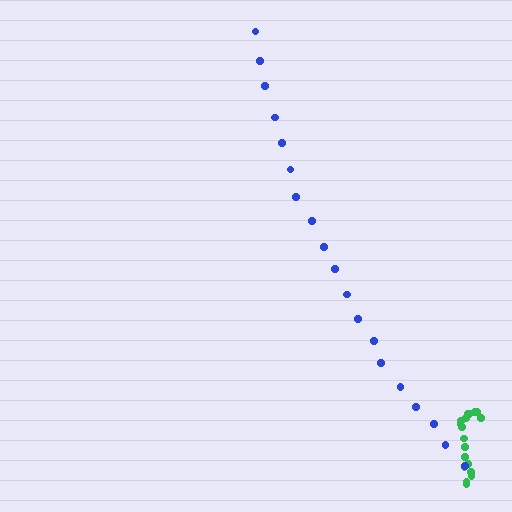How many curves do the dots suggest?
There are 2 distinct paths.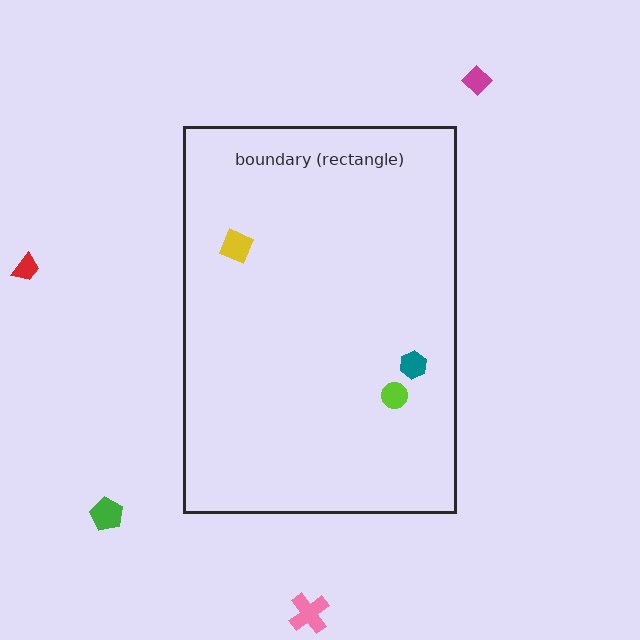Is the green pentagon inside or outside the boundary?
Outside.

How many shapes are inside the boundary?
3 inside, 4 outside.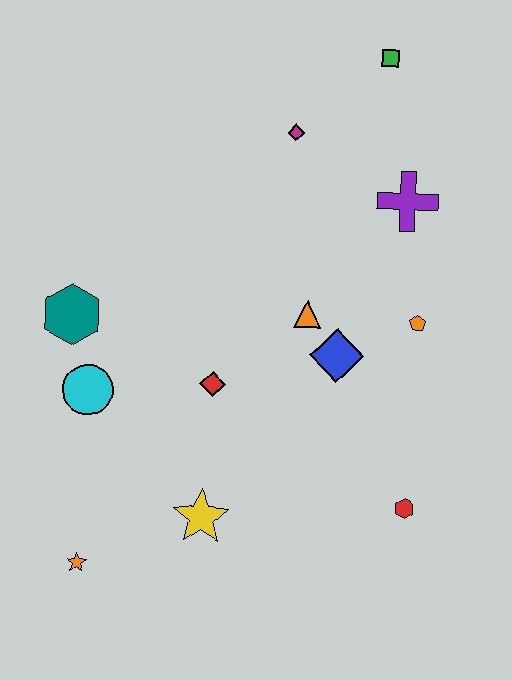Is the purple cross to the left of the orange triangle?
No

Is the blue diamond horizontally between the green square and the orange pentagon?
No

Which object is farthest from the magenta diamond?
The orange star is farthest from the magenta diamond.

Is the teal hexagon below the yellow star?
No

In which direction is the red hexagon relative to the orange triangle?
The red hexagon is below the orange triangle.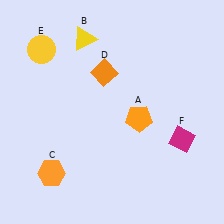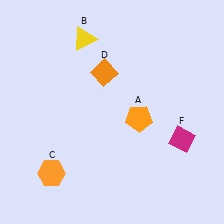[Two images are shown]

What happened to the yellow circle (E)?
The yellow circle (E) was removed in Image 2. It was in the top-left area of Image 1.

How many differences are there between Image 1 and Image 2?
There is 1 difference between the two images.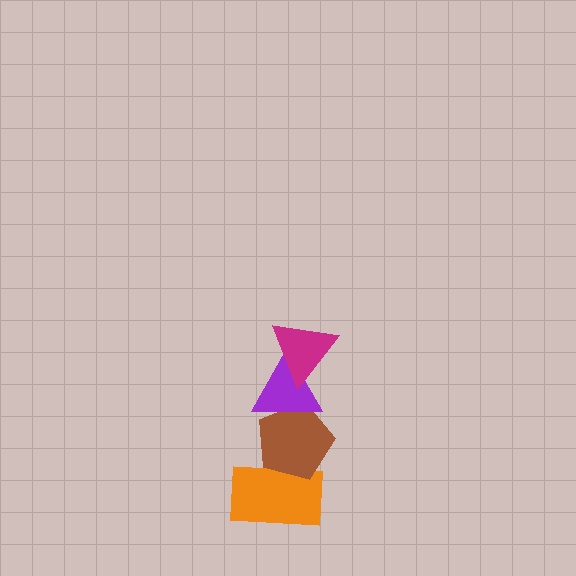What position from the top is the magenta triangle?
The magenta triangle is 1st from the top.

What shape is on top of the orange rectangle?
The brown pentagon is on top of the orange rectangle.